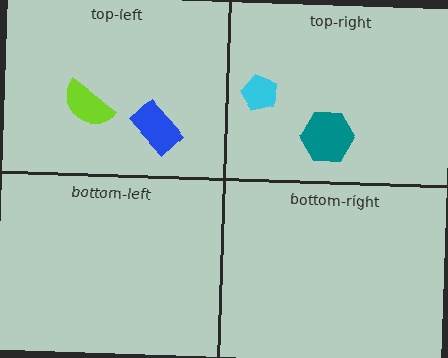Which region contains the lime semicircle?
The top-left region.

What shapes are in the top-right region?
The cyan pentagon, the teal hexagon.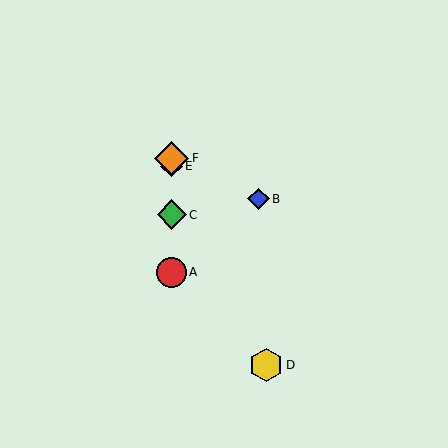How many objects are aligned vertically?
4 objects (A, C, E, F) are aligned vertically.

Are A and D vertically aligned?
No, A is at x≈172 and D is at x≈266.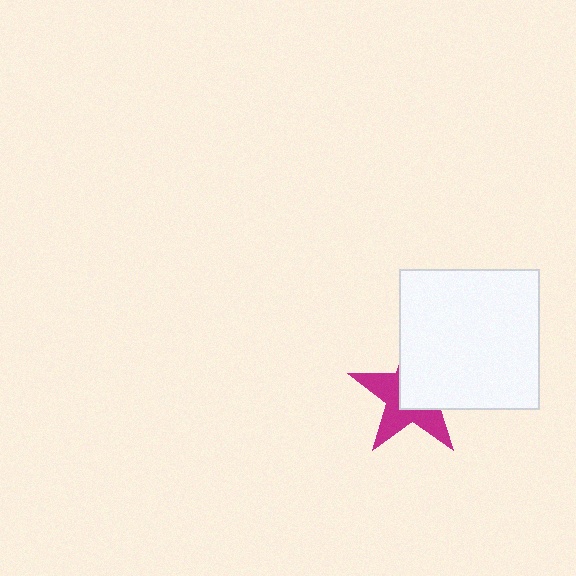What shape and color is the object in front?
The object in front is a white square.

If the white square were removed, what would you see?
You would see the complete magenta star.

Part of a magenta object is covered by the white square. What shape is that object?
It is a star.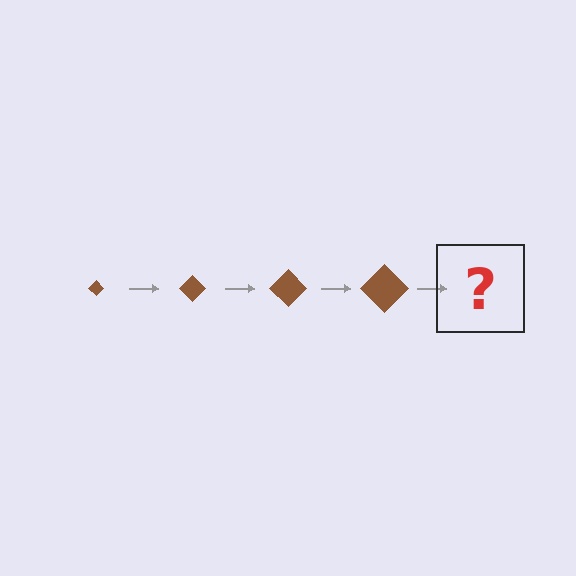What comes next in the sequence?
The next element should be a brown diamond, larger than the previous one.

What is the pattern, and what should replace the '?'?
The pattern is that the diamond gets progressively larger each step. The '?' should be a brown diamond, larger than the previous one.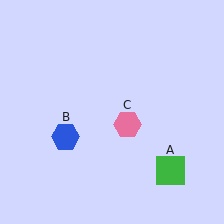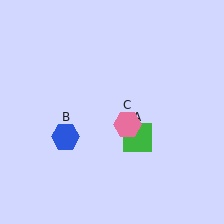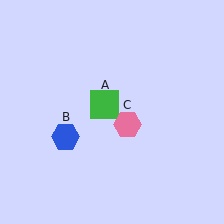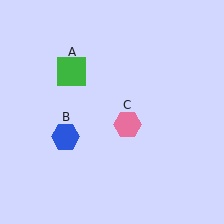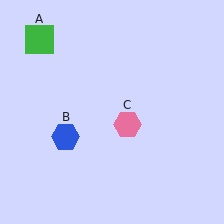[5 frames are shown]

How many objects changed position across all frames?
1 object changed position: green square (object A).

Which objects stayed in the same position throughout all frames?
Blue hexagon (object B) and pink hexagon (object C) remained stationary.